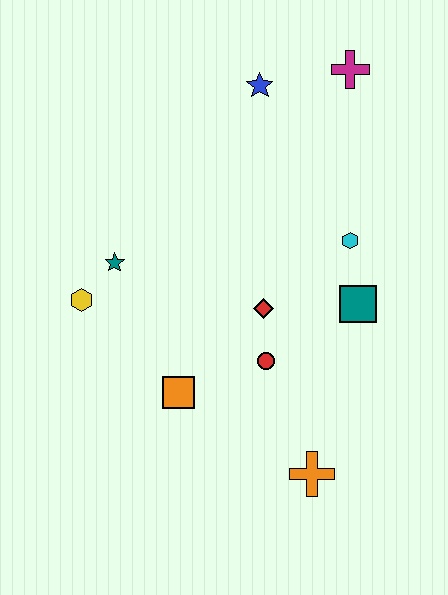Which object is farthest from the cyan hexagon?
The yellow hexagon is farthest from the cyan hexagon.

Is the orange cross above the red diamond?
No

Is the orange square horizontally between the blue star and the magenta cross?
No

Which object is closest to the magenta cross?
The blue star is closest to the magenta cross.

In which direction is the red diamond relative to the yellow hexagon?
The red diamond is to the right of the yellow hexagon.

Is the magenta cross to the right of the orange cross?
Yes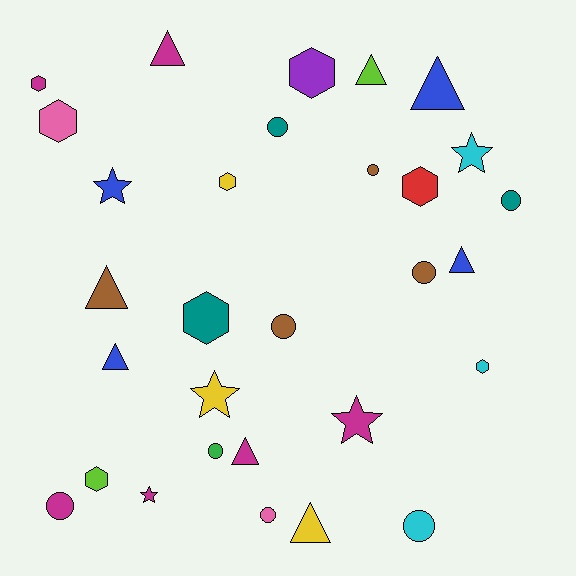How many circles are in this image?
There are 9 circles.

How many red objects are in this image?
There is 1 red object.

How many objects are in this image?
There are 30 objects.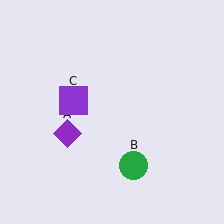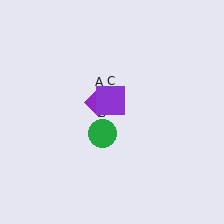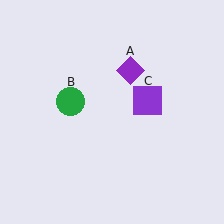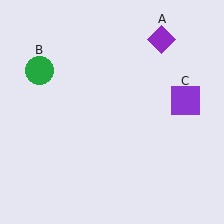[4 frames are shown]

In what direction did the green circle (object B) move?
The green circle (object B) moved up and to the left.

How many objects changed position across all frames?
3 objects changed position: purple diamond (object A), green circle (object B), purple square (object C).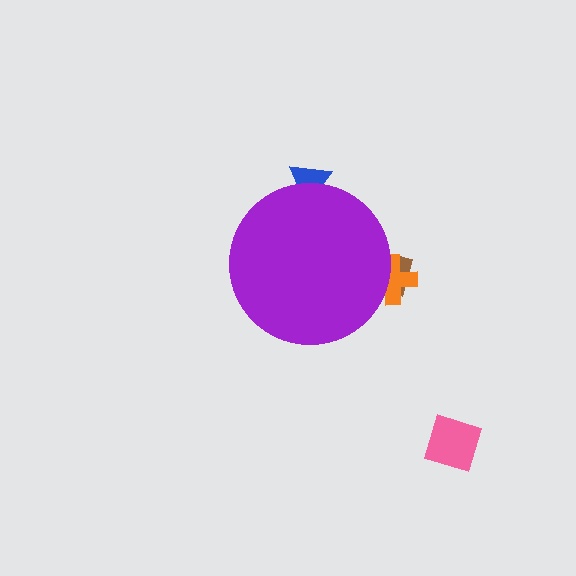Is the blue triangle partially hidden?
Yes, the blue triangle is partially hidden behind the purple circle.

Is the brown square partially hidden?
Yes, the brown square is partially hidden behind the purple circle.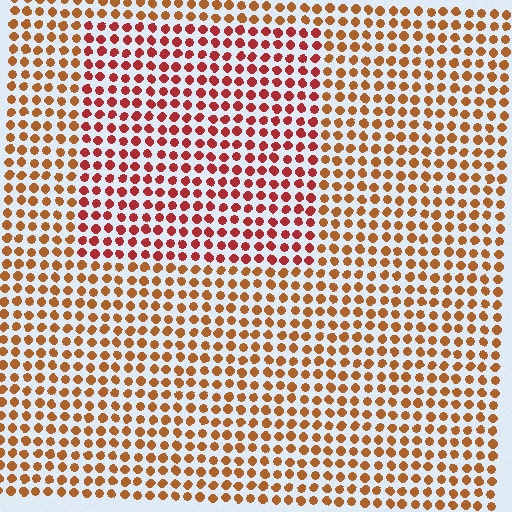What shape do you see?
I see a rectangle.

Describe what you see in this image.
The image is filled with small brown elements in a uniform arrangement. A rectangle-shaped region is visible where the elements are tinted to a slightly different hue, forming a subtle color boundary.